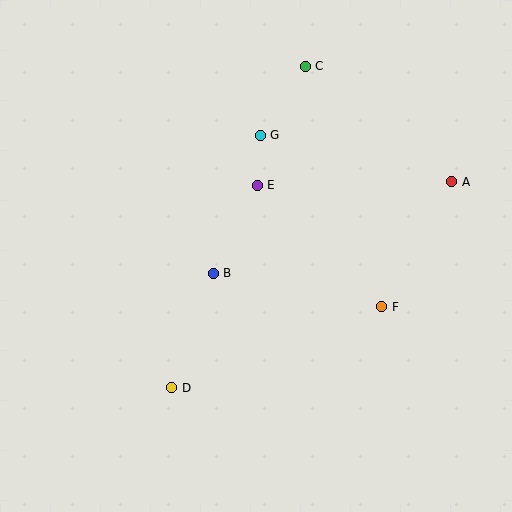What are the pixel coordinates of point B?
Point B is at (213, 273).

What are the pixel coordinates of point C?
Point C is at (305, 66).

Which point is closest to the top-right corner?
Point A is closest to the top-right corner.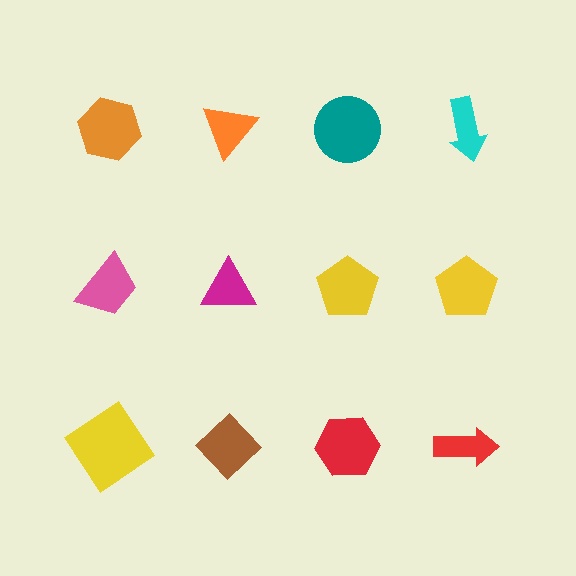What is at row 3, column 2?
A brown diamond.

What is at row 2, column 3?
A yellow pentagon.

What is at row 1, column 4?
A cyan arrow.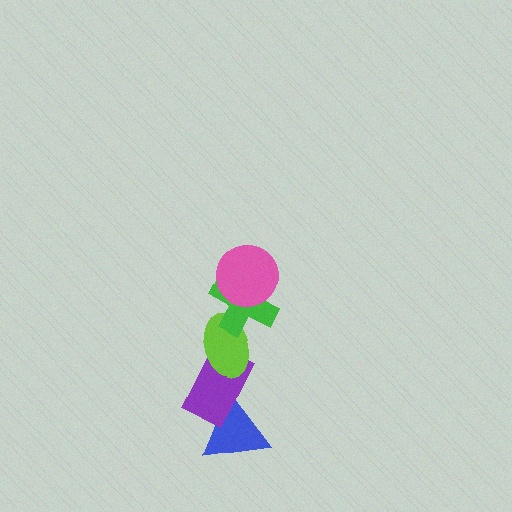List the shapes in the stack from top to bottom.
From top to bottom: the pink circle, the green cross, the lime ellipse, the purple rectangle, the blue triangle.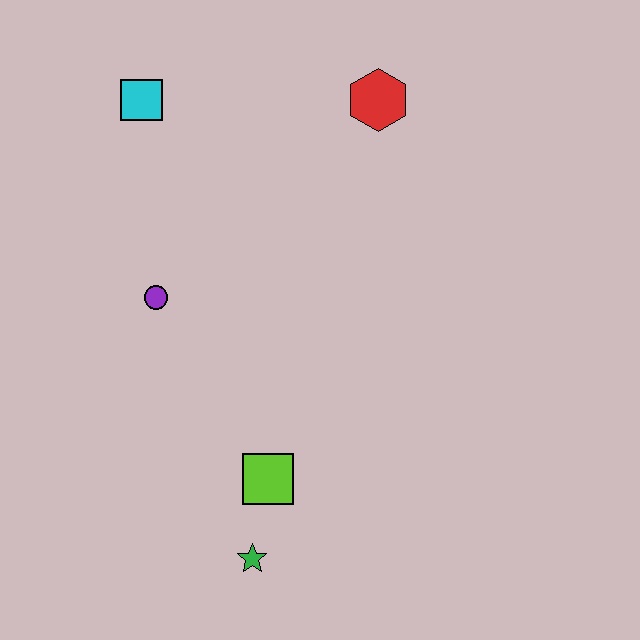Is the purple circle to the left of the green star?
Yes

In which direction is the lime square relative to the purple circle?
The lime square is below the purple circle.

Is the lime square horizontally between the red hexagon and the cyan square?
Yes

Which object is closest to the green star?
The lime square is closest to the green star.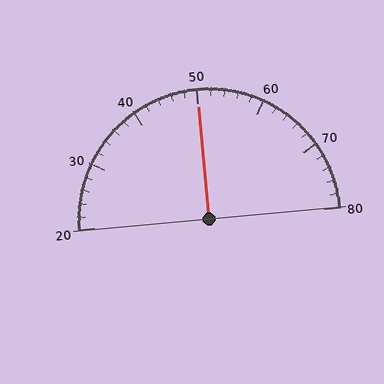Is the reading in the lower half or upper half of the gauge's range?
The reading is in the upper half of the range (20 to 80).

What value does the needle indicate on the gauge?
The needle indicates approximately 50.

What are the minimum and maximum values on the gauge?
The gauge ranges from 20 to 80.